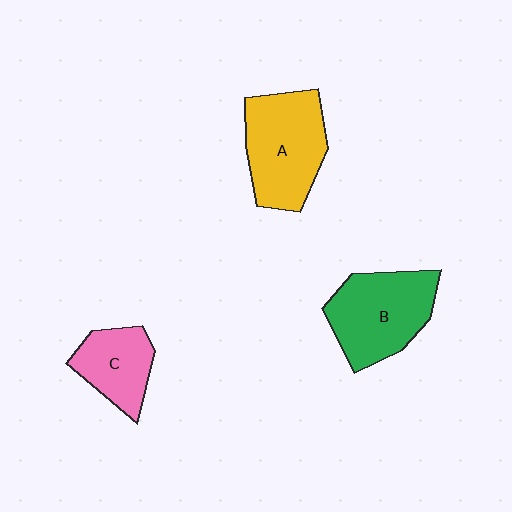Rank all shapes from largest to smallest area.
From largest to smallest: A (yellow), B (green), C (pink).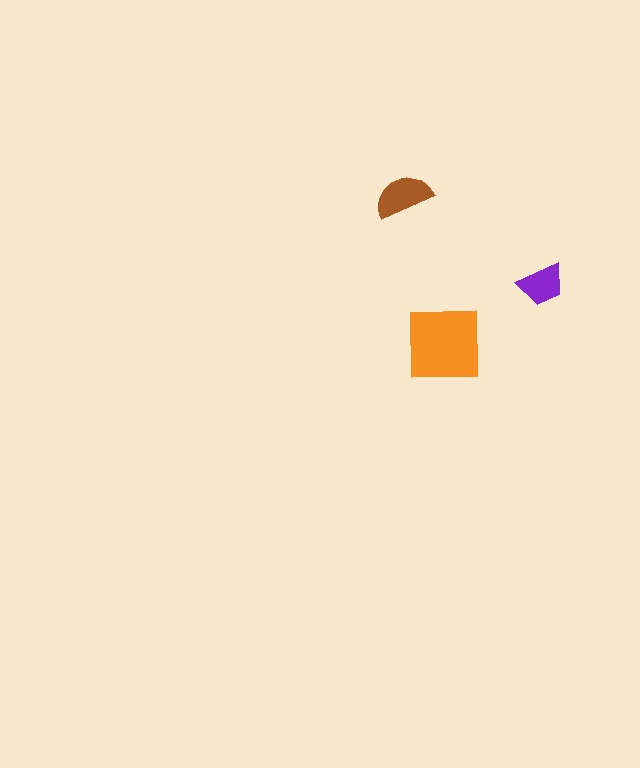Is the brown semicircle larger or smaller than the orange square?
Smaller.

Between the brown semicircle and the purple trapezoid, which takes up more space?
The brown semicircle.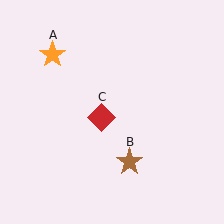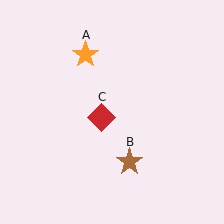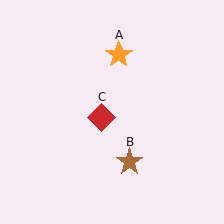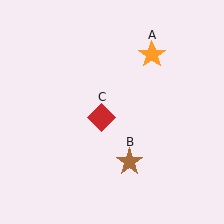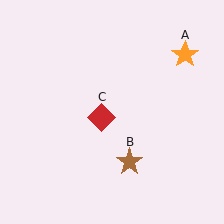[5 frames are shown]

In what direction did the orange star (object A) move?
The orange star (object A) moved right.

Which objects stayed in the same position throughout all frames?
Brown star (object B) and red diamond (object C) remained stationary.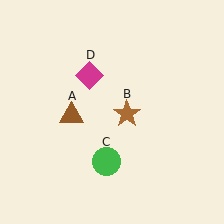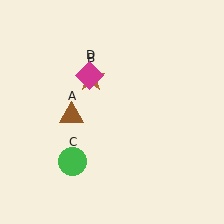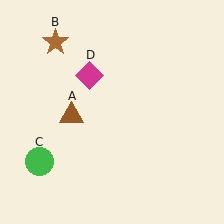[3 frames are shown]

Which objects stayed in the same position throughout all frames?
Brown triangle (object A) and magenta diamond (object D) remained stationary.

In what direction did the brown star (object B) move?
The brown star (object B) moved up and to the left.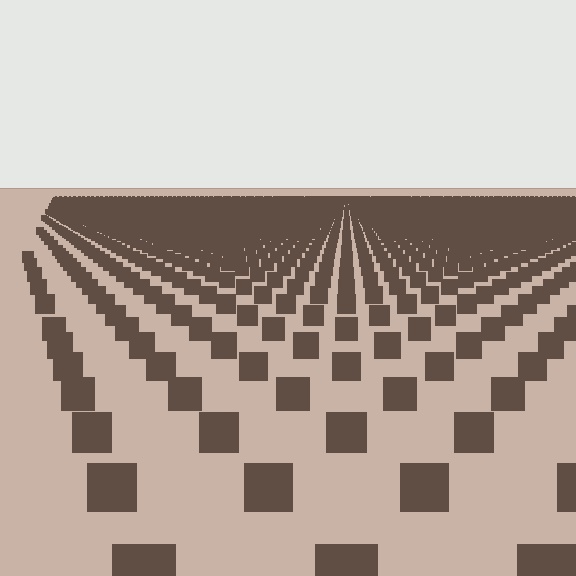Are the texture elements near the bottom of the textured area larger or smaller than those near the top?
Larger. Near the bottom, elements are closer to the viewer and appear at a bigger on-screen size.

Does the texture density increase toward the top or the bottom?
Density increases toward the top.